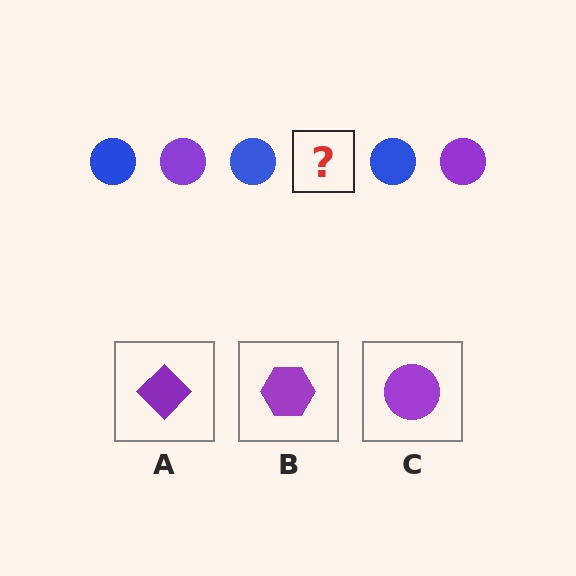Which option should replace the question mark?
Option C.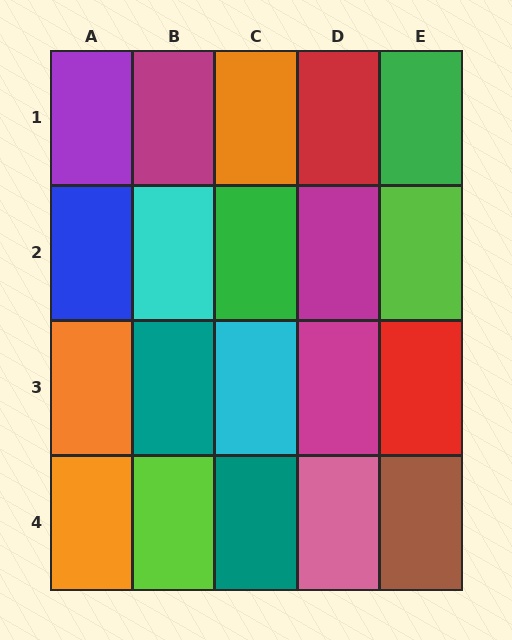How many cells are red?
2 cells are red.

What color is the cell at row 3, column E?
Red.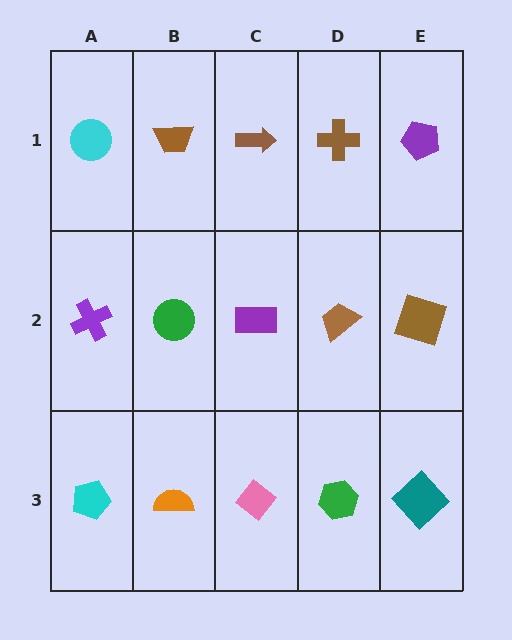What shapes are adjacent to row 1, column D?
A brown trapezoid (row 2, column D), a brown arrow (row 1, column C), a purple pentagon (row 1, column E).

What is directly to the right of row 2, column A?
A green circle.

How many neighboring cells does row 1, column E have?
2.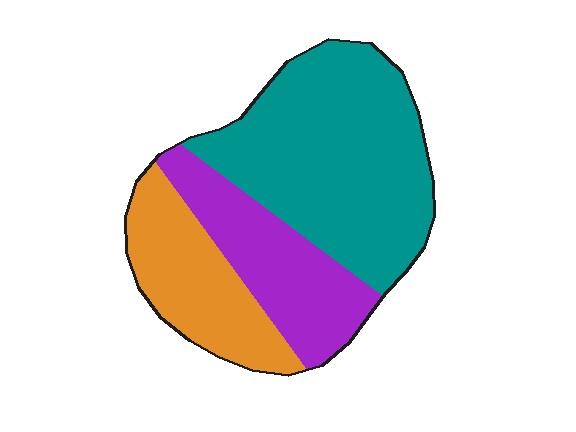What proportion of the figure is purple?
Purple takes up between a quarter and a half of the figure.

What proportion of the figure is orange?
Orange covers roughly 25% of the figure.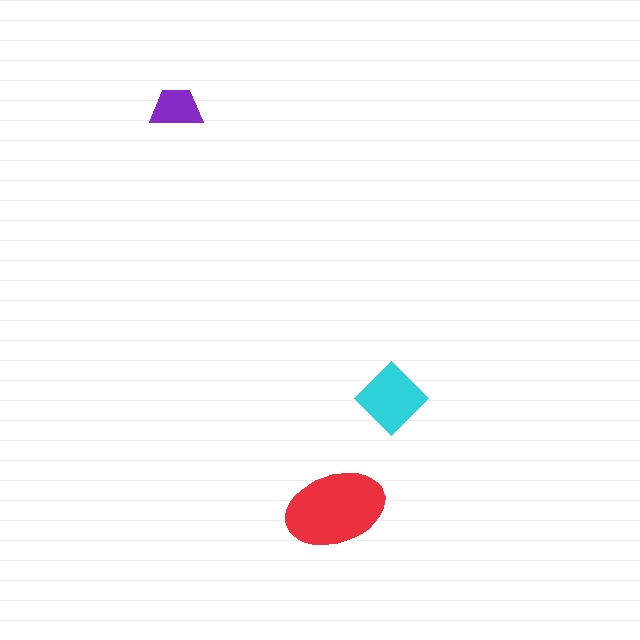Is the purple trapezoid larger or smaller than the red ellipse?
Smaller.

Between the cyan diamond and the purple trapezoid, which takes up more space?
The cyan diamond.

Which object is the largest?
The red ellipse.